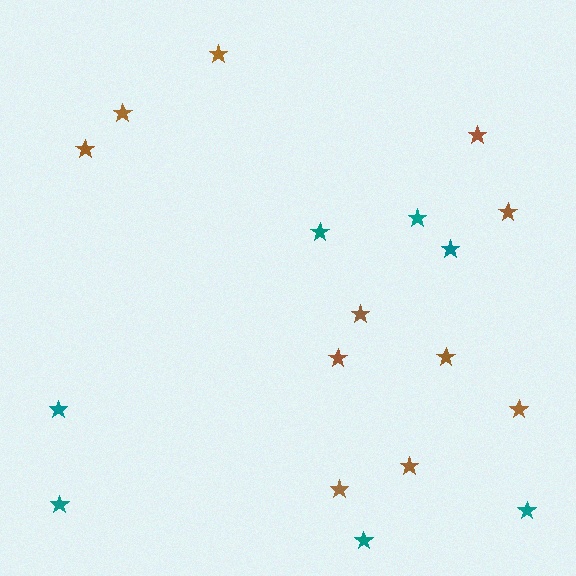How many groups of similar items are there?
There are 2 groups: one group of brown stars (11) and one group of teal stars (7).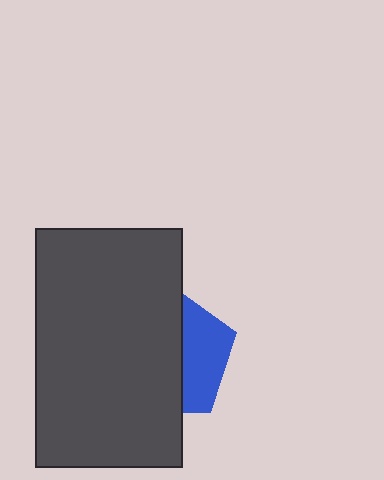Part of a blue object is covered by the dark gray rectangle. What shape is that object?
It is a pentagon.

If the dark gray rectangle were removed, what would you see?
You would see the complete blue pentagon.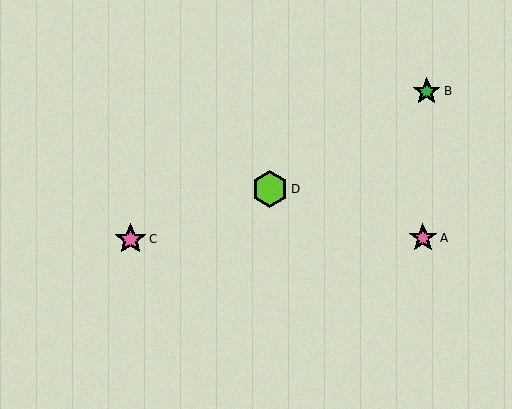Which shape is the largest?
The lime hexagon (labeled D) is the largest.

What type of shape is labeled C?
Shape C is a pink star.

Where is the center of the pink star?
The center of the pink star is at (423, 238).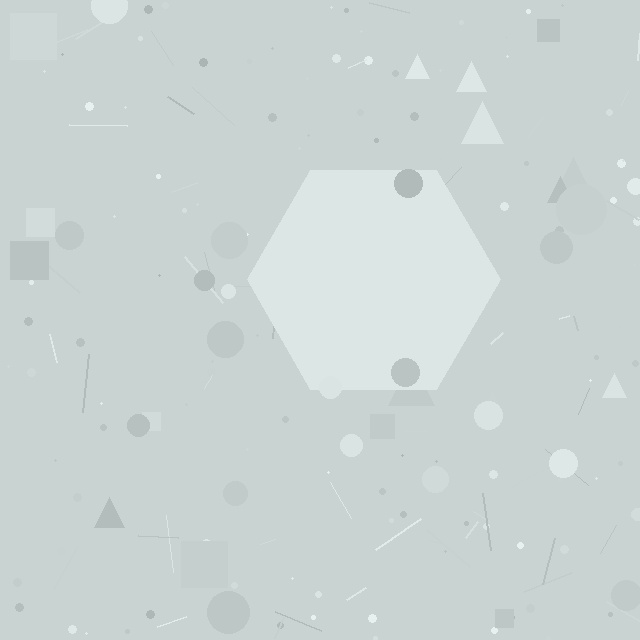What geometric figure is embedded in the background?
A hexagon is embedded in the background.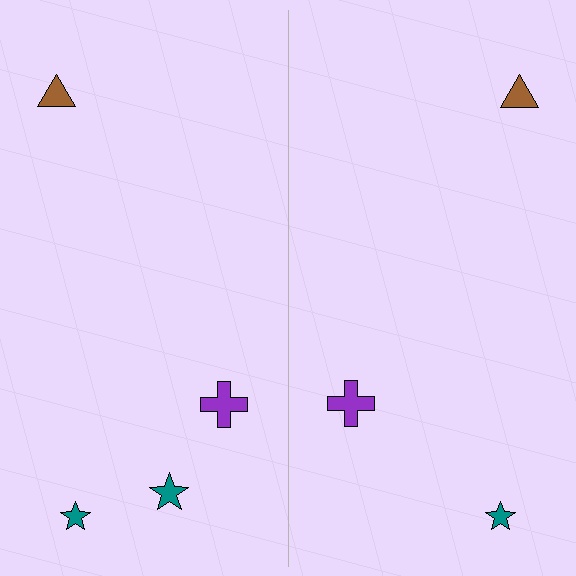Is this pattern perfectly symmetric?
No, the pattern is not perfectly symmetric. A teal star is missing from the right side.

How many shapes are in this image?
There are 7 shapes in this image.